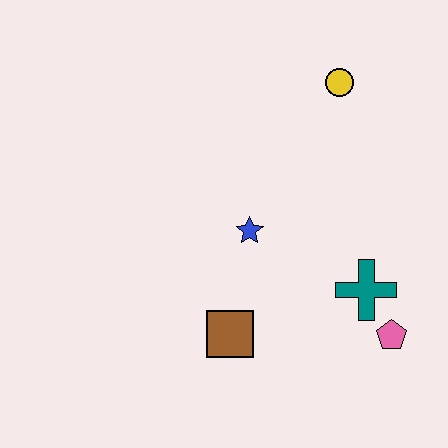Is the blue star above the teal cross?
Yes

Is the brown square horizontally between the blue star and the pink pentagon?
No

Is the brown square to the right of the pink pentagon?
No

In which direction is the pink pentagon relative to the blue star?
The pink pentagon is to the right of the blue star.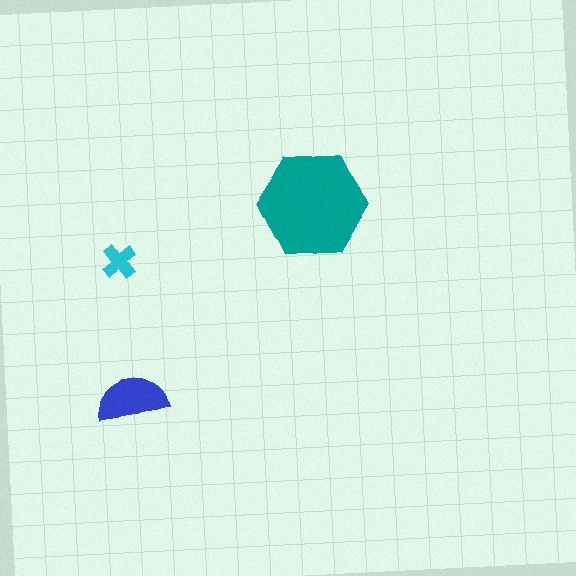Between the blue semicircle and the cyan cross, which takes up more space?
The blue semicircle.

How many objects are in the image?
There are 3 objects in the image.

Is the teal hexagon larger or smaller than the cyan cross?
Larger.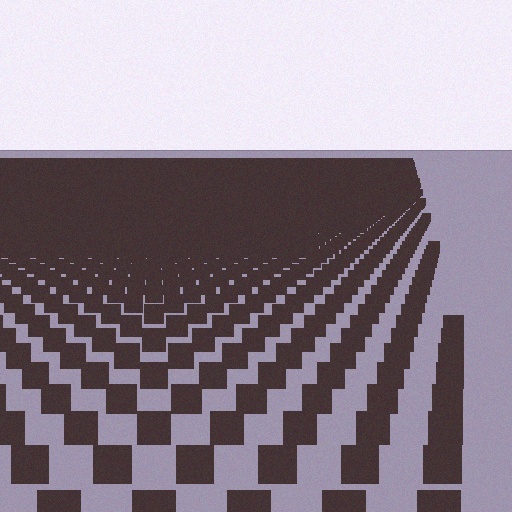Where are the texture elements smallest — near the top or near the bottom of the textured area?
Near the top.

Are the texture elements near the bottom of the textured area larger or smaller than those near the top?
Larger. Near the bottom, elements are closer to the viewer and appear at a bigger on-screen size.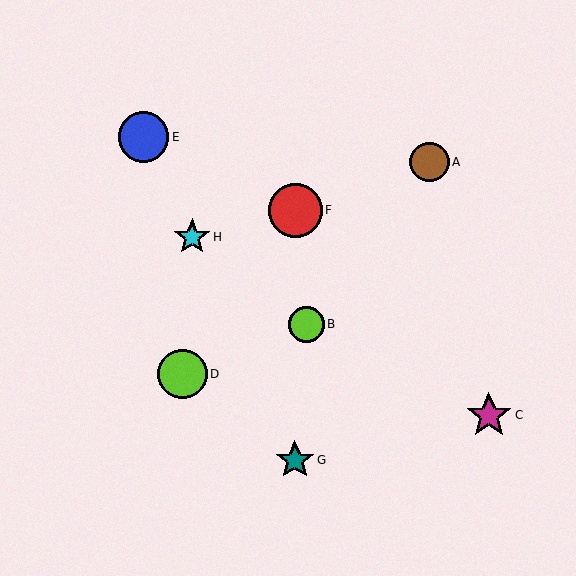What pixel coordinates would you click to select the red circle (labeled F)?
Click at (295, 210) to select the red circle F.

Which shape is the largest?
The red circle (labeled F) is the largest.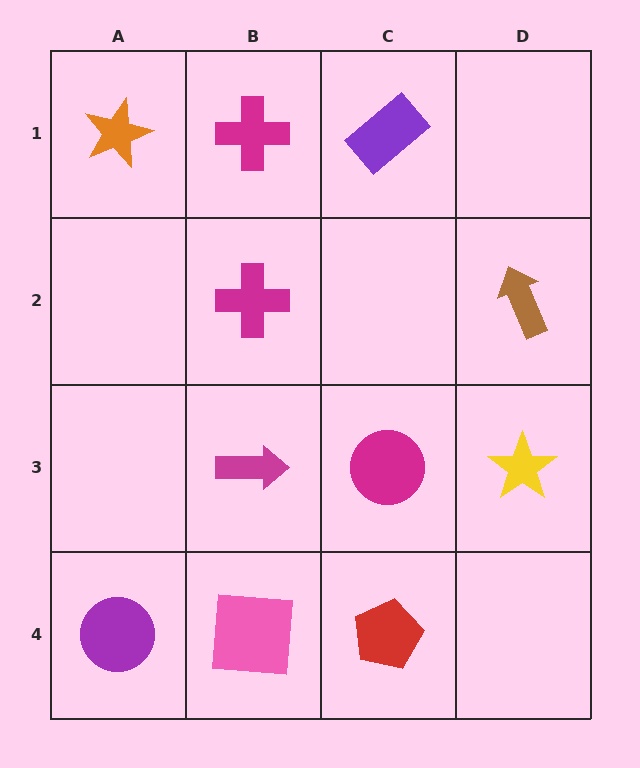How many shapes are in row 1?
3 shapes.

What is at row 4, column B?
A pink square.